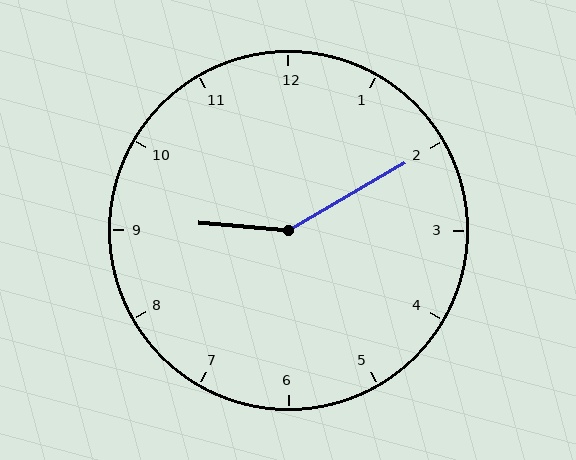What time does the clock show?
9:10.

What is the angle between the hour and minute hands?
Approximately 145 degrees.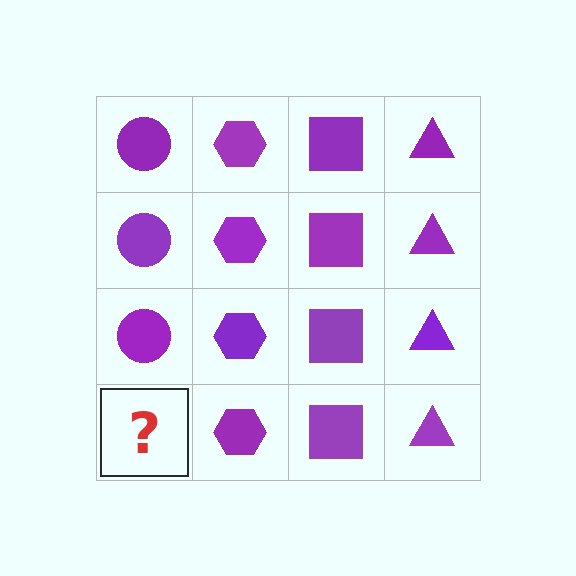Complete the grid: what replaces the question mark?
The question mark should be replaced with a purple circle.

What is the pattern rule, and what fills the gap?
The rule is that each column has a consistent shape. The gap should be filled with a purple circle.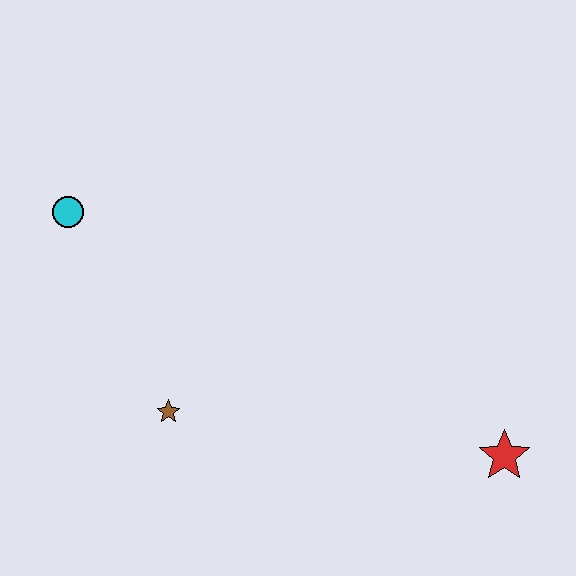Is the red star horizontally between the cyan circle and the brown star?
No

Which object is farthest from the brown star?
The red star is farthest from the brown star.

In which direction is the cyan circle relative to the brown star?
The cyan circle is above the brown star.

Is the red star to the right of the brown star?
Yes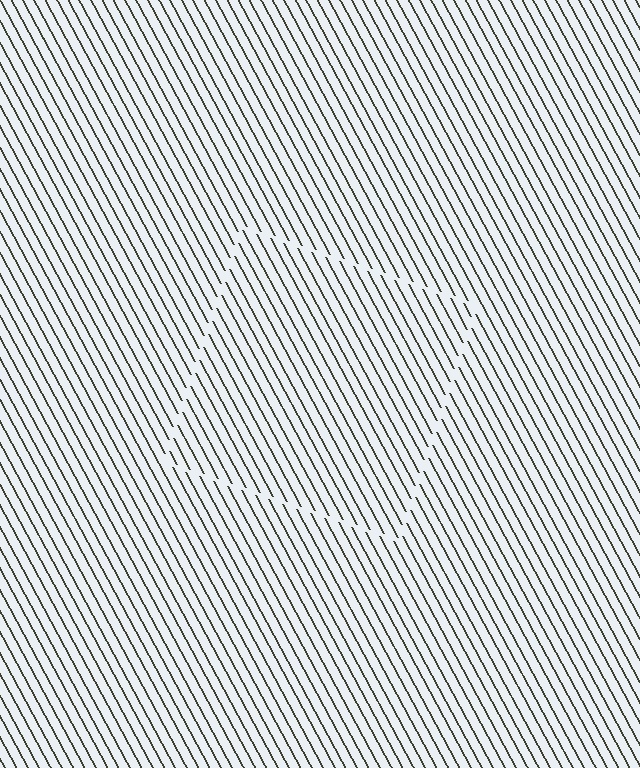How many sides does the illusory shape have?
4 sides — the line-ends trace a square.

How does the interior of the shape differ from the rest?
The interior of the shape contains the same grating, shifted by half a period — the contour is defined by the phase discontinuity where line-ends from the inner and outer gratings abut.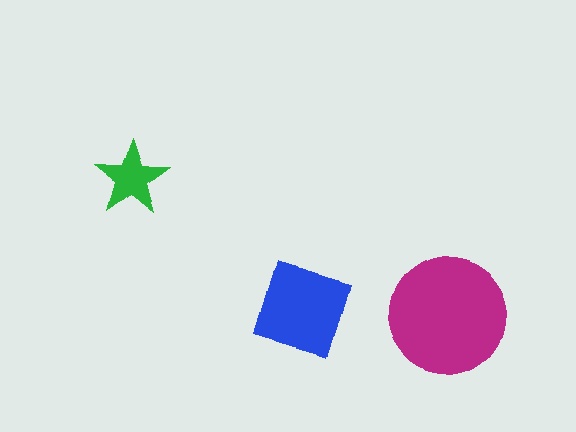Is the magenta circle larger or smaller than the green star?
Larger.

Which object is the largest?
The magenta circle.